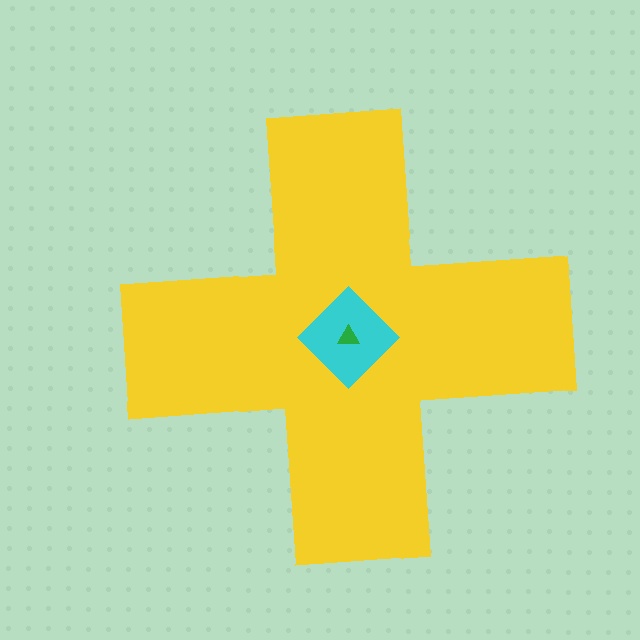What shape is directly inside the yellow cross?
The cyan diamond.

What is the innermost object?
The green triangle.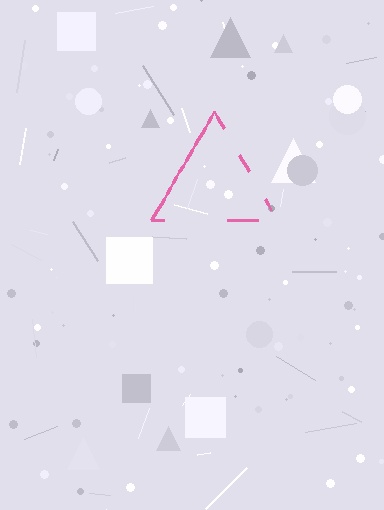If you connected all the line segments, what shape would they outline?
They would outline a triangle.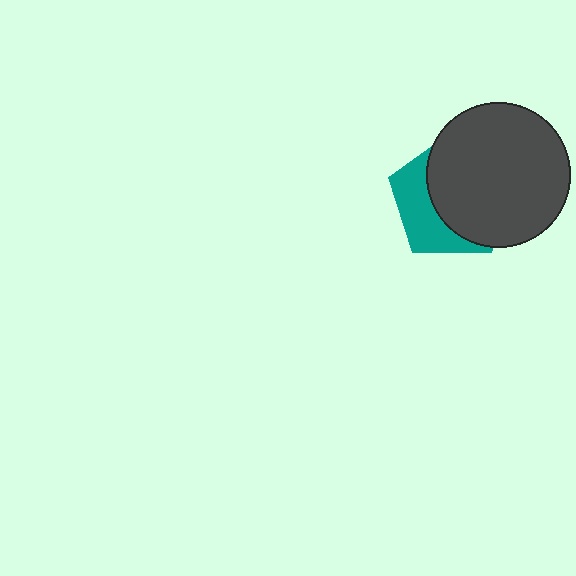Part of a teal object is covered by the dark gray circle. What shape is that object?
It is a pentagon.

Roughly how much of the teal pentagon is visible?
A small part of it is visible (roughly 37%).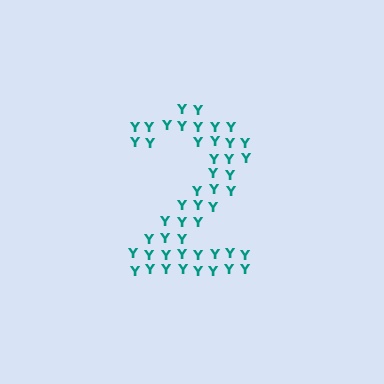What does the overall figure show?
The overall figure shows the digit 2.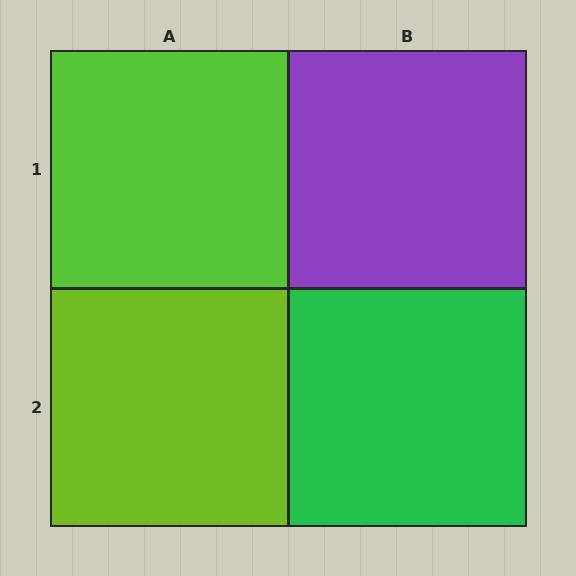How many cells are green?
1 cell is green.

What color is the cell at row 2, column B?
Green.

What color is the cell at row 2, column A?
Lime.